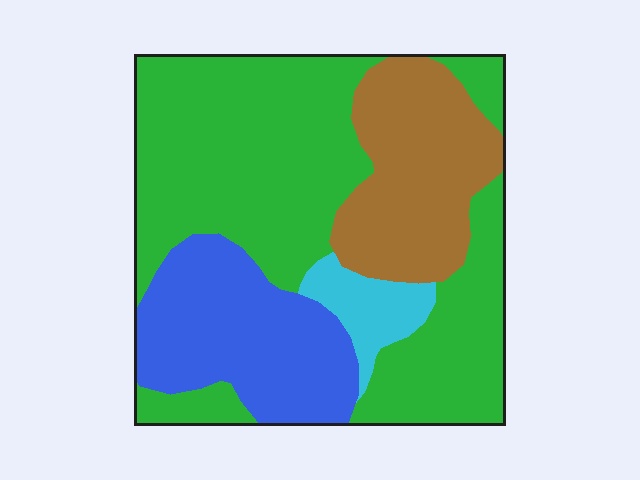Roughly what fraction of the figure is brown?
Brown takes up about one fifth (1/5) of the figure.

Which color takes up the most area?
Green, at roughly 55%.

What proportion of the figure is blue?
Blue takes up about one fifth (1/5) of the figure.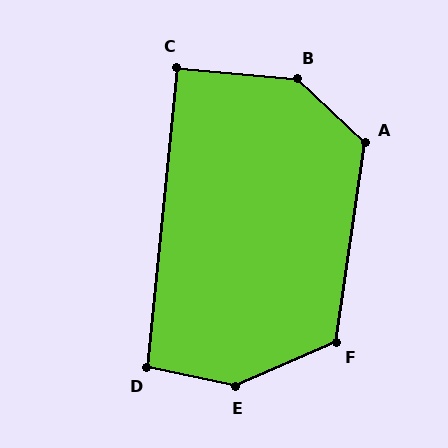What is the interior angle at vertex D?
Approximately 96 degrees (obtuse).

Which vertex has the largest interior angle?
E, at approximately 144 degrees.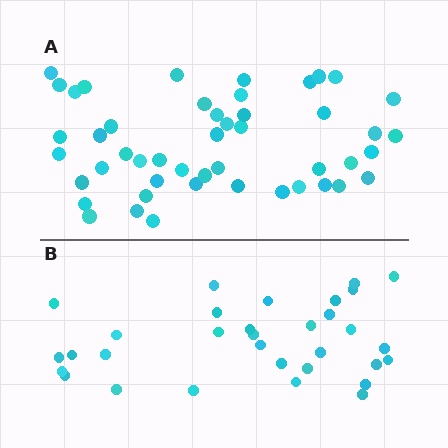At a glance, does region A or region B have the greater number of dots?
Region A (the top region) has more dots.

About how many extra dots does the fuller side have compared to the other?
Region A has approximately 15 more dots than region B.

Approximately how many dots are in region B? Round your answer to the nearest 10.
About 30 dots. (The exact count is 32, which rounds to 30.)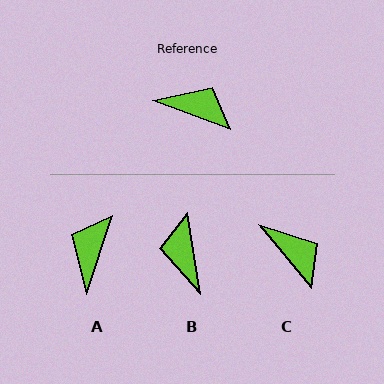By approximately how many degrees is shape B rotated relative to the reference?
Approximately 119 degrees counter-clockwise.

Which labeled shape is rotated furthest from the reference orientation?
B, about 119 degrees away.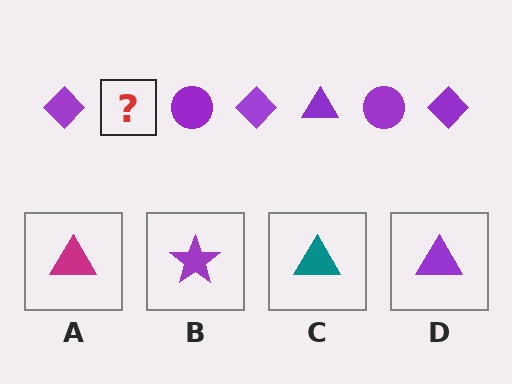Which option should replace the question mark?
Option D.